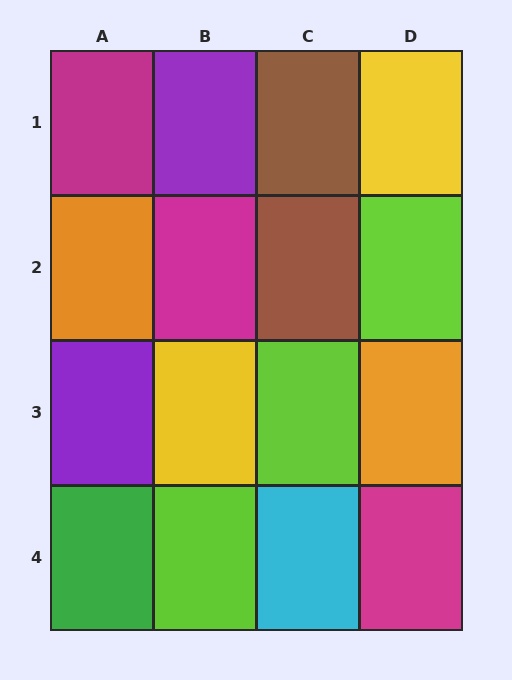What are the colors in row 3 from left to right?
Purple, yellow, lime, orange.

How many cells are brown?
2 cells are brown.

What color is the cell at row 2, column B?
Magenta.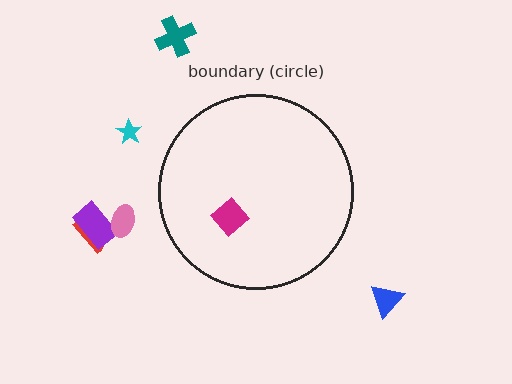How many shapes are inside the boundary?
1 inside, 6 outside.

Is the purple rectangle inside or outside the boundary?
Outside.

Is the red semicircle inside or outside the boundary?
Outside.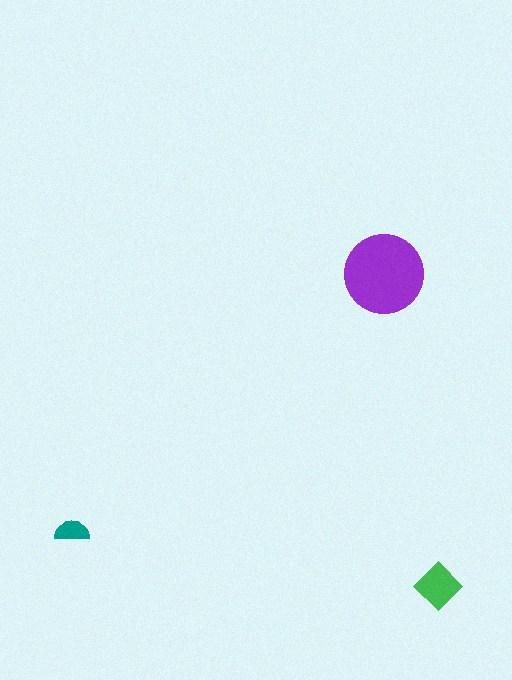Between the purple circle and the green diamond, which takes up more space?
The purple circle.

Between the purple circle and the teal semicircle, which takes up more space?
The purple circle.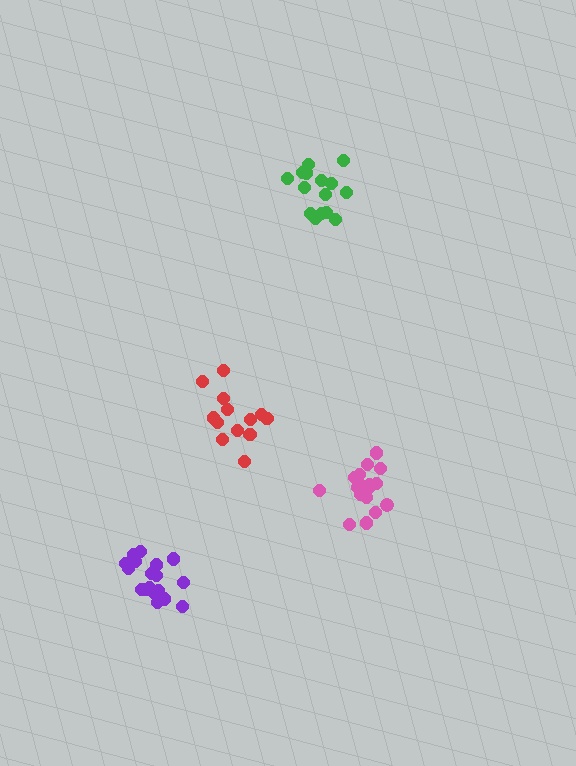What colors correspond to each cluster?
The clusters are colored: red, purple, pink, green.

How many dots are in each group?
Group 1: 14 dots, Group 2: 18 dots, Group 3: 18 dots, Group 4: 15 dots (65 total).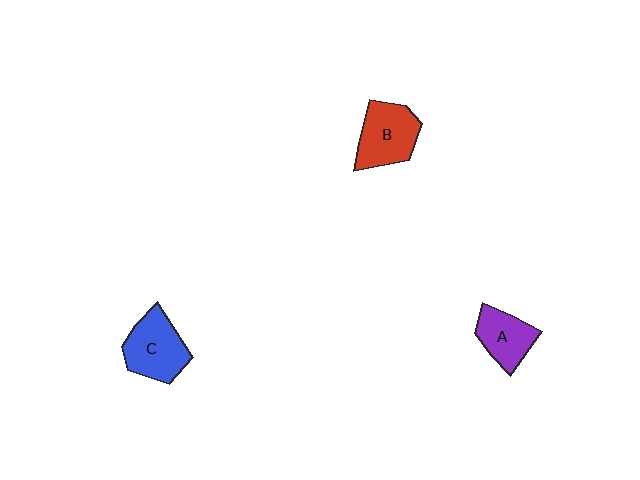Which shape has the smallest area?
Shape A (purple).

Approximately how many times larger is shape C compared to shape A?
Approximately 1.3 times.